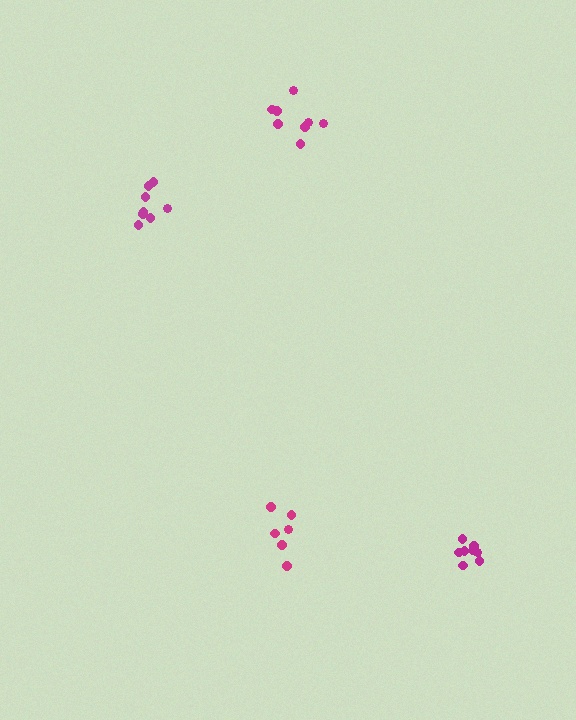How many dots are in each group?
Group 1: 8 dots, Group 2: 6 dots, Group 3: 8 dots, Group 4: 8 dots (30 total).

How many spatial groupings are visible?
There are 4 spatial groupings.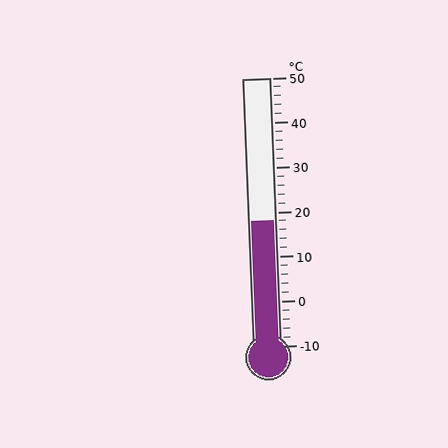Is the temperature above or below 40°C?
The temperature is below 40°C.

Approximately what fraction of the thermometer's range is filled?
The thermometer is filled to approximately 45% of its range.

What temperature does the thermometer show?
The thermometer shows approximately 18°C.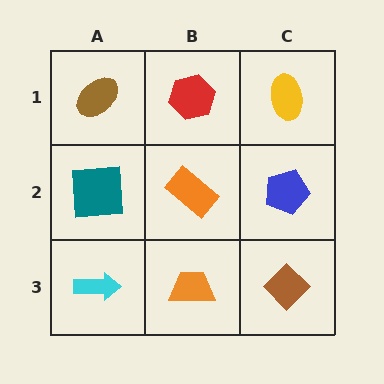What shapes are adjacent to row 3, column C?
A blue pentagon (row 2, column C), an orange trapezoid (row 3, column B).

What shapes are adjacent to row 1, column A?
A teal square (row 2, column A), a red hexagon (row 1, column B).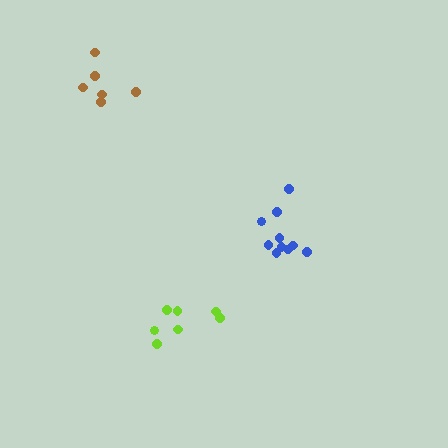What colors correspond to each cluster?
The clusters are colored: lime, blue, brown.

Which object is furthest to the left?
The brown cluster is leftmost.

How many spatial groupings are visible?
There are 3 spatial groupings.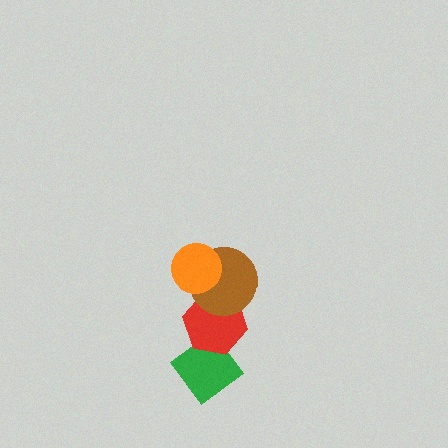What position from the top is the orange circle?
The orange circle is 1st from the top.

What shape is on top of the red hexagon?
The brown circle is on top of the red hexagon.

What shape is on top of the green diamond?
The red hexagon is on top of the green diamond.